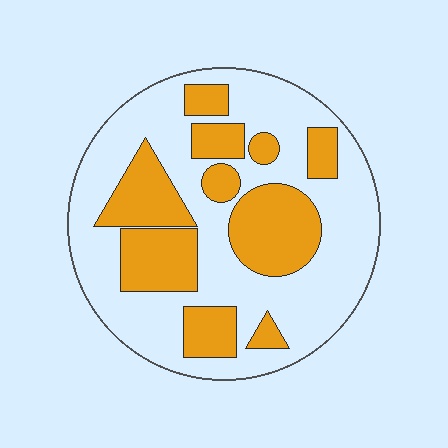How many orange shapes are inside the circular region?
10.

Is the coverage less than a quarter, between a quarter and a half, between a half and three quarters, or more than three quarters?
Between a quarter and a half.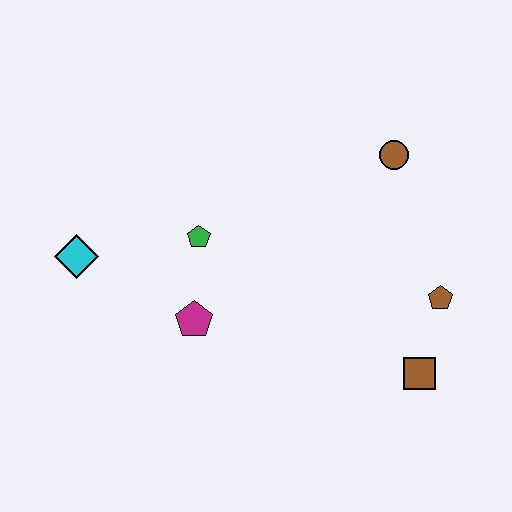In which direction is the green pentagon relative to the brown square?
The green pentagon is to the left of the brown square.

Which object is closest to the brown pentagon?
The brown square is closest to the brown pentagon.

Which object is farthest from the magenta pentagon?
The brown circle is farthest from the magenta pentagon.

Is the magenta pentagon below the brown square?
No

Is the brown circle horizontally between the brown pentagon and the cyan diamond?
Yes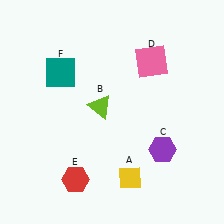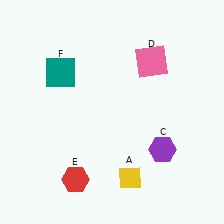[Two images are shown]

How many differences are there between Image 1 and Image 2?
There is 1 difference between the two images.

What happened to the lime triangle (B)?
The lime triangle (B) was removed in Image 2. It was in the top-left area of Image 1.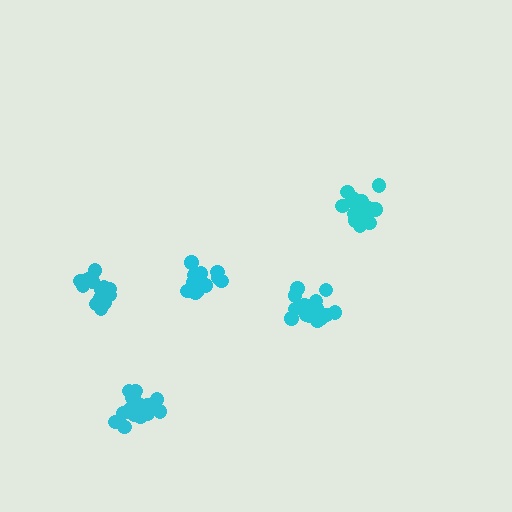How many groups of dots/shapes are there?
There are 5 groups.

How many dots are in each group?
Group 1: 16 dots, Group 2: 15 dots, Group 3: 19 dots, Group 4: 13 dots, Group 5: 14 dots (77 total).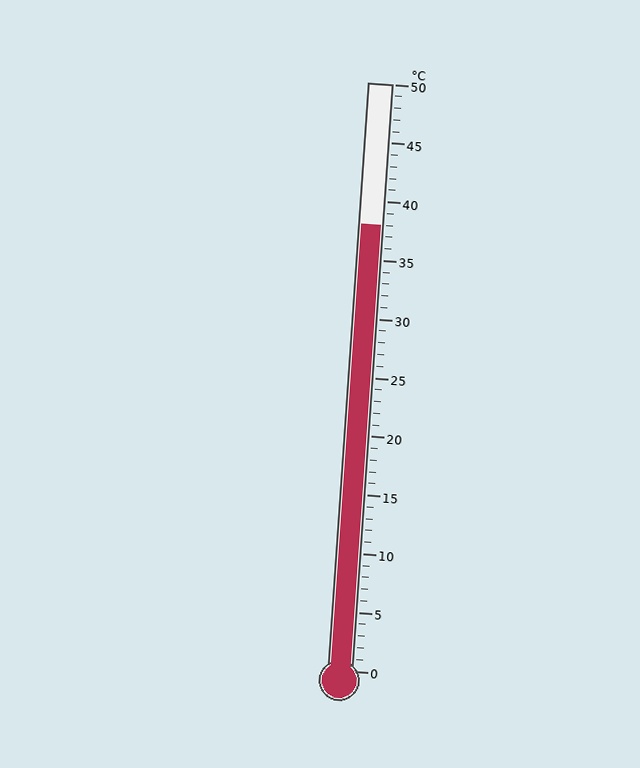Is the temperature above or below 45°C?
The temperature is below 45°C.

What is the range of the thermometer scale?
The thermometer scale ranges from 0°C to 50°C.